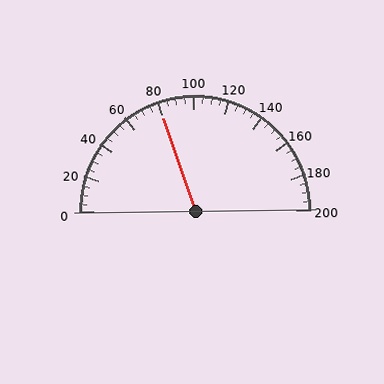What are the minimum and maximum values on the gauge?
The gauge ranges from 0 to 200.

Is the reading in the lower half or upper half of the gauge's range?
The reading is in the lower half of the range (0 to 200).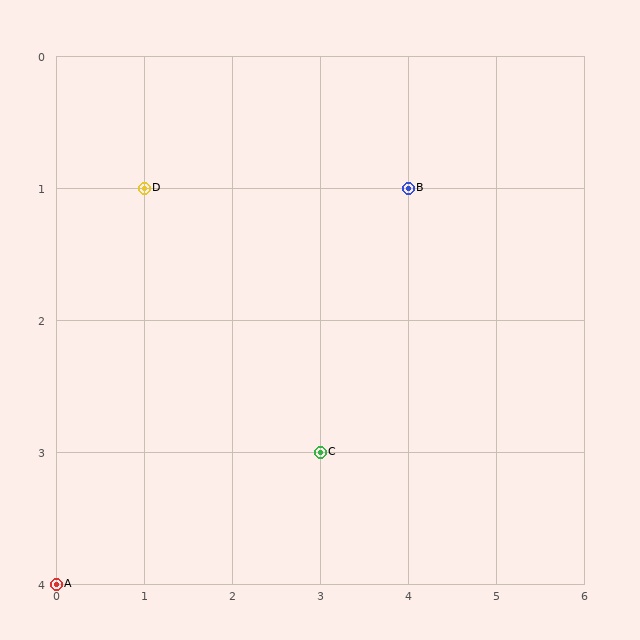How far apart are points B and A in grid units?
Points B and A are 4 columns and 3 rows apart (about 5.0 grid units diagonally).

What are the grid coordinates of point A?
Point A is at grid coordinates (0, 4).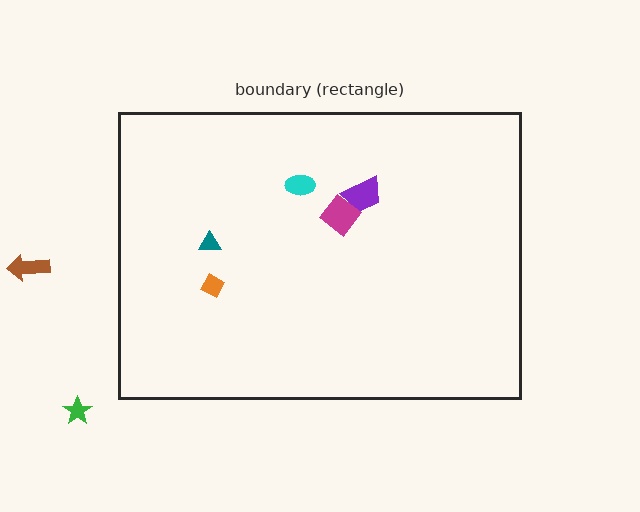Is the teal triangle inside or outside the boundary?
Inside.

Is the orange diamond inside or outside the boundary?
Inside.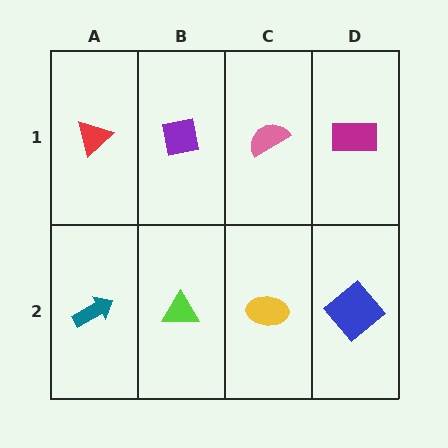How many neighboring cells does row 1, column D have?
2.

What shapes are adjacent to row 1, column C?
A yellow ellipse (row 2, column C), a purple square (row 1, column B), a magenta rectangle (row 1, column D).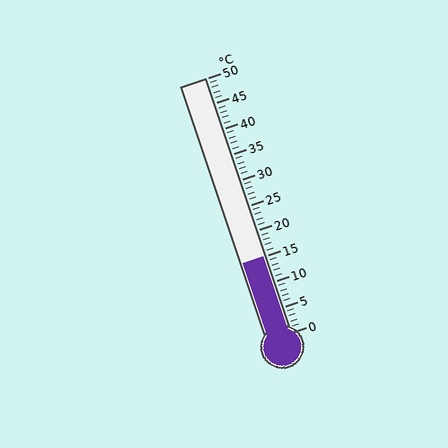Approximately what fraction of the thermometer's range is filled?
The thermometer is filled to approximately 30% of its range.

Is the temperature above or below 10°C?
The temperature is above 10°C.